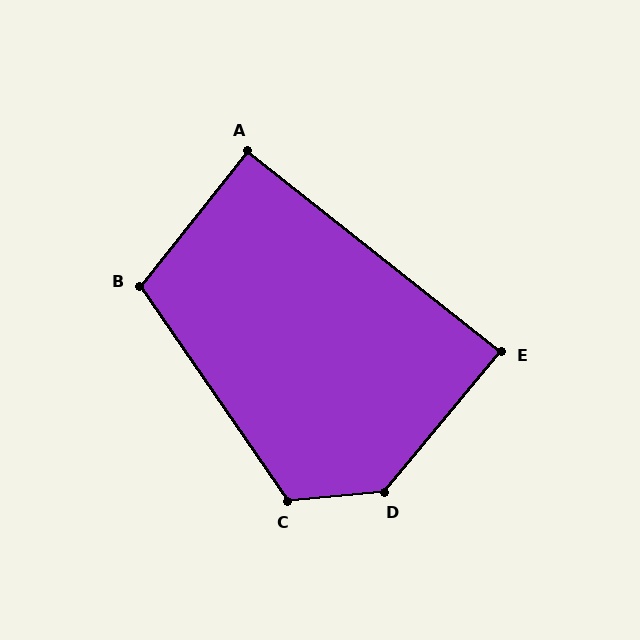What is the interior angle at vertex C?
Approximately 119 degrees (obtuse).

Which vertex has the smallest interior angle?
E, at approximately 89 degrees.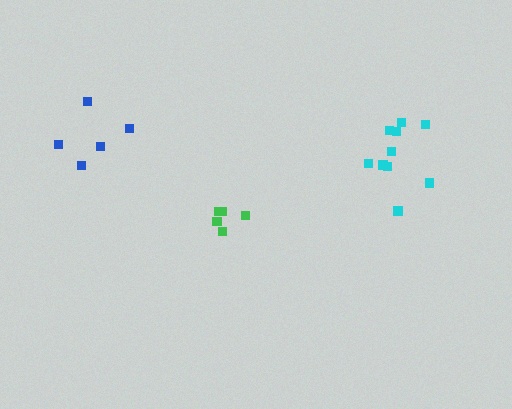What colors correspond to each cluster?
The clusters are colored: cyan, blue, green.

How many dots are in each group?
Group 1: 10 dots, Group 2: 5 dots, Group 3: 5 dots (20 total).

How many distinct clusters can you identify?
There are 3 distinct clusters.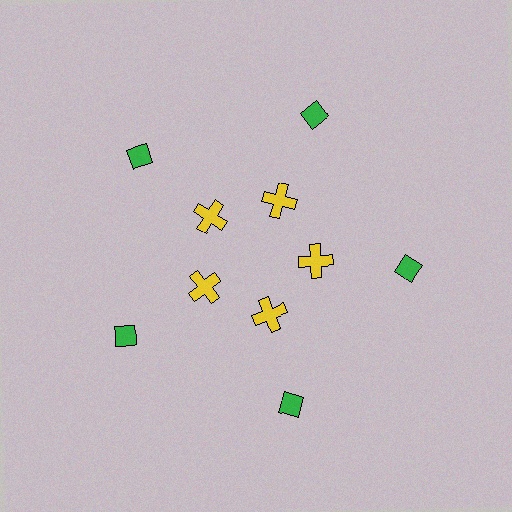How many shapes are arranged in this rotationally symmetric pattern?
There are 10 shapes, arranged in 5 groups of 2.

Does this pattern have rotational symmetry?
Yes, this pattern has 5-fold rotational symmetry. It looks the same after rotating 72 degrees around the center.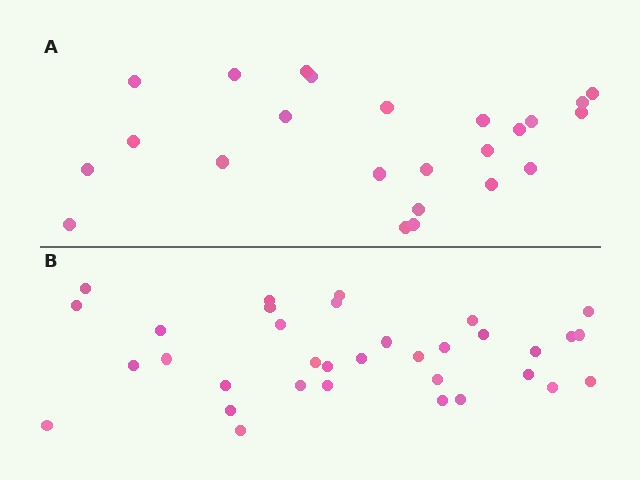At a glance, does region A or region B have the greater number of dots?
Region B (the bottom region) has more dots.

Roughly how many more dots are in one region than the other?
Region B has roughly 10 or so more dots than region A.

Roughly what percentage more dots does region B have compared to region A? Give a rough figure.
About 40% more.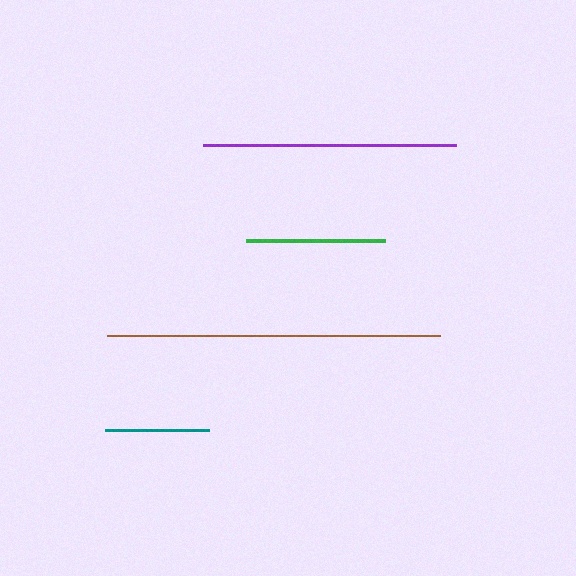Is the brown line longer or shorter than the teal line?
The brown line is longer than the teal line.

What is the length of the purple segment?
The purple segment is approximately 253 pixels long.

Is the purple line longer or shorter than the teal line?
The purple line is longer than the teal line.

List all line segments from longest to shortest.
From longest to shortest: brown, purple, green, teal.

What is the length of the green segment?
The green segment is approximately 139 pixels long.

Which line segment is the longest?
The brown line is the longest at approximately 334 pixels.